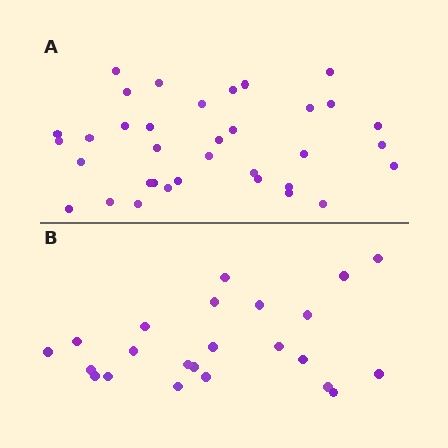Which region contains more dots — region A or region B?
Region A (the top region) has more dots.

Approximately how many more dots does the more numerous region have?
Region A has roughly 12 or so more dots than region B.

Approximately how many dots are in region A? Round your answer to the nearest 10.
About 40 dots. (The exact count is 35, which rounds to 40.)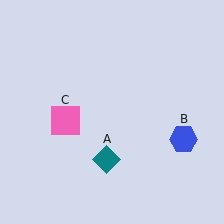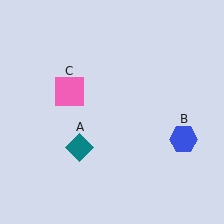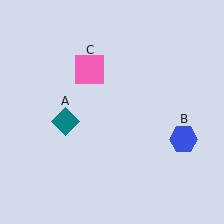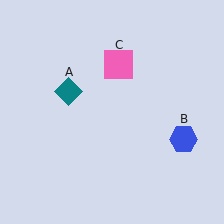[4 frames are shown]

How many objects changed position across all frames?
2 objects changed position: teal diamond (object A), pink square (object C).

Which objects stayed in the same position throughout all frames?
Blue hexagon (object B) remained stationary.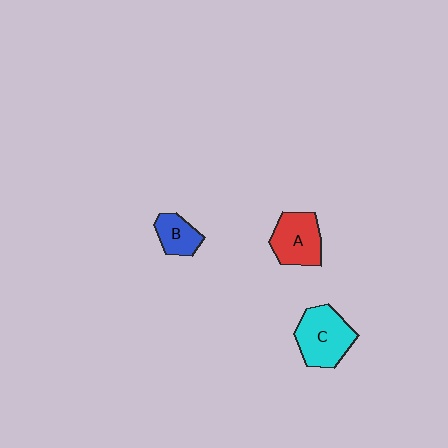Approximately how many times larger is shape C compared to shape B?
Approximately 1.9 times.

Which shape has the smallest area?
Shape B (blue).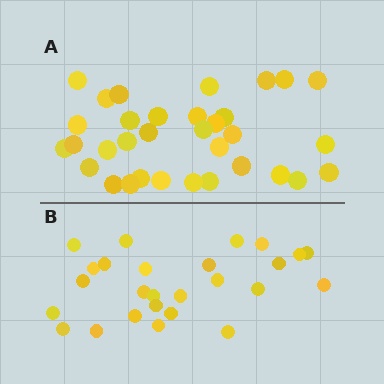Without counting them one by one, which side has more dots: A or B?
Region A (the top region) has more dots.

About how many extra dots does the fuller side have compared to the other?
Region A has roughly 8 or so more dots than region B.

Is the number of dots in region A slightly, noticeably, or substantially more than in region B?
Region A has noticeably more, but not dramatically so. The ratio is roughly 1.3 to 1.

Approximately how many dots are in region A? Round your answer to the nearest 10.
About 30 dots. (The exact count is 33, which rounds to 30.)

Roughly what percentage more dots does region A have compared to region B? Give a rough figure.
About 25% more.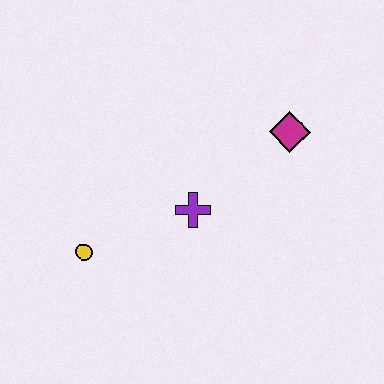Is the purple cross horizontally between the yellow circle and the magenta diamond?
Yes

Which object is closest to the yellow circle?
The purple cross is closest to the yellow circle.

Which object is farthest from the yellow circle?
The magenta diamond is farthest from the yellow circle.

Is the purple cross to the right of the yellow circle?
Yes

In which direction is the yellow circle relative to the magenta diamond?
The yellow circle is to the left of the magenta diamond.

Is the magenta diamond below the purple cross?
No